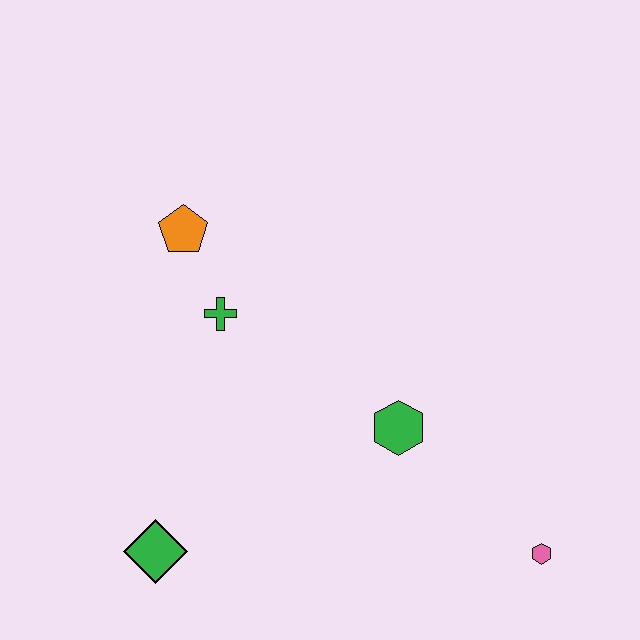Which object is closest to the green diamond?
The green cross is closest to the green diamond.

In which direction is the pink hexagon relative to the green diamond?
The pink hexagon is to the right of the green diamond.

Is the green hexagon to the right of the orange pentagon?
Yes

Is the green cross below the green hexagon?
No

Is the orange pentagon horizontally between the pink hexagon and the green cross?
No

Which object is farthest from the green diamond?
The pink hexagon is farthest from the green diamond.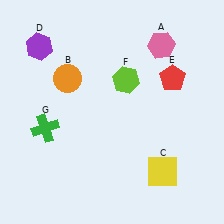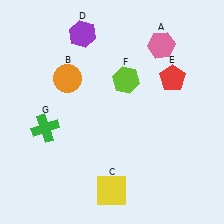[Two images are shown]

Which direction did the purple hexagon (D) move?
The purple hexagon (D) moved right.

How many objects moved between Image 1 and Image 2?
2 objects moved between the two images.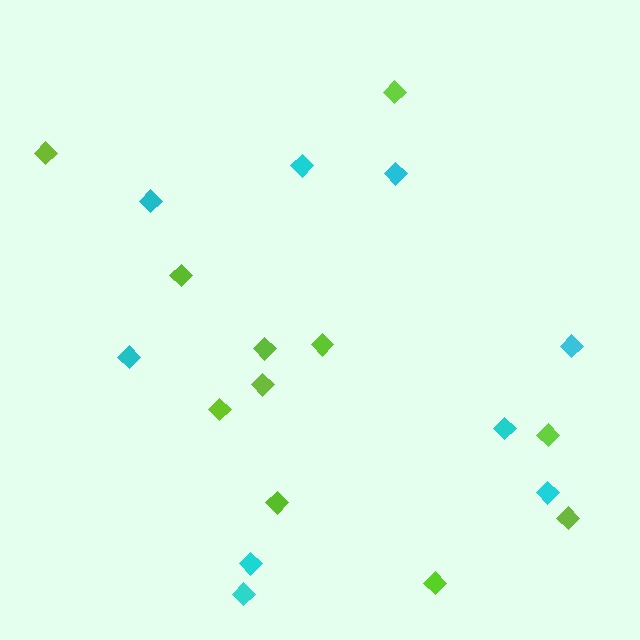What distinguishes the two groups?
There are 2 groups: one group of lime diamonds (11) and one group of cyan diamonds (9).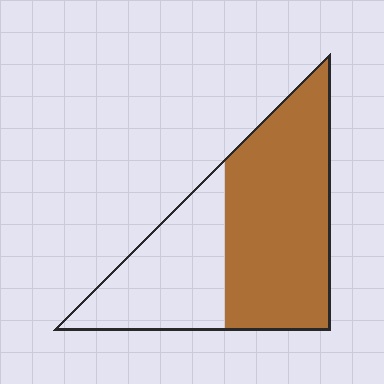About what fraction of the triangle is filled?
About five eighths (5/8).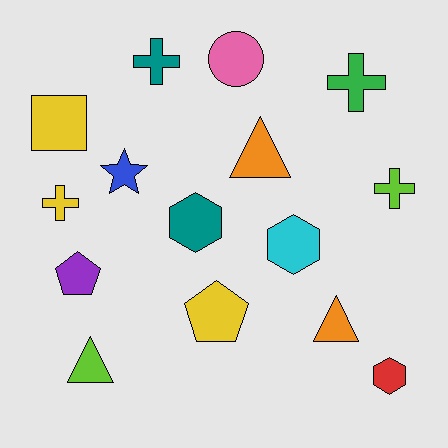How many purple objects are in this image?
There is 1 purple object.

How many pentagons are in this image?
There are 2 pentagons.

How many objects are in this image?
There are 15 objects.